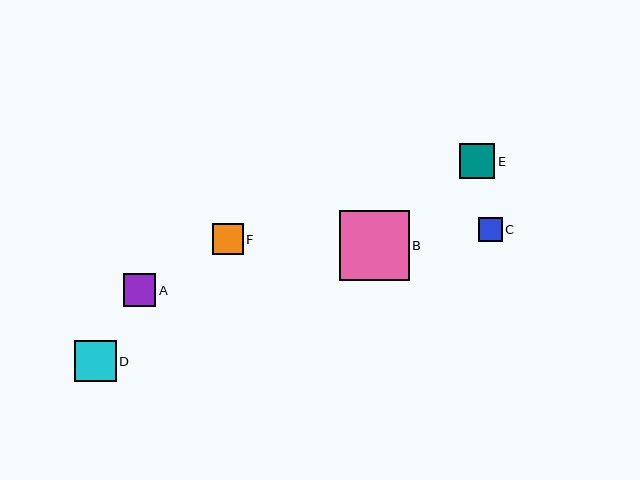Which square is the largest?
Square B is the largest with a size of approximately 69 pixels.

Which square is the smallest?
Square C is the smallest with a size of approximately 24 pixels.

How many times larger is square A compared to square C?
Square A is approximately 1.4 times the size of square C.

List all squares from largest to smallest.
From largest to smallest: B, D, E, A, F, C.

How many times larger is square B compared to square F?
Square B is approximately 2.2 times the size of square F.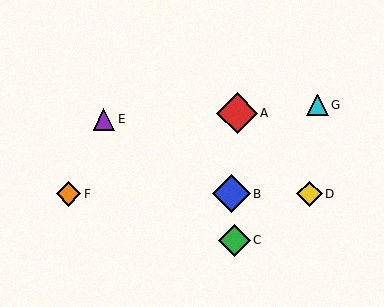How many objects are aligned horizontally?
3 objects (B, D, F) are aligned horizontally.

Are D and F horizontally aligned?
Yes, both are at y≈194.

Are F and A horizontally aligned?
No, F is at y≈194 and A is at y≈113.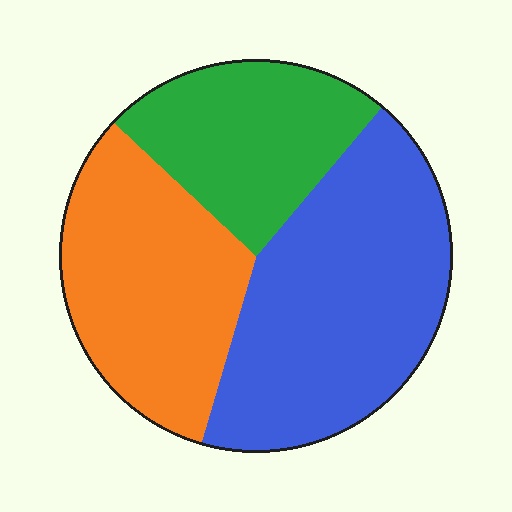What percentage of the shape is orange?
Orange covers 33% of the shape.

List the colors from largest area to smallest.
From largest to smallest: blue, orange, green.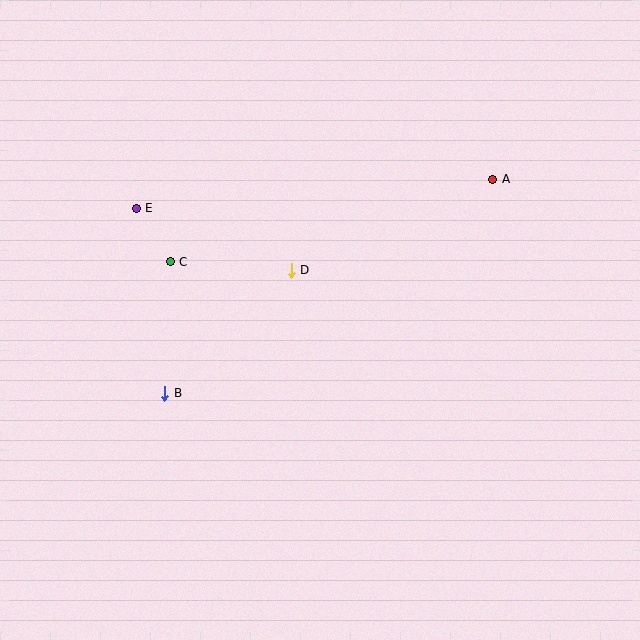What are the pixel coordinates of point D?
Point D is at (291, 270).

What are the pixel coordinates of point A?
Point A is at (493, 179).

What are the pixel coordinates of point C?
Point C is at (170, 262).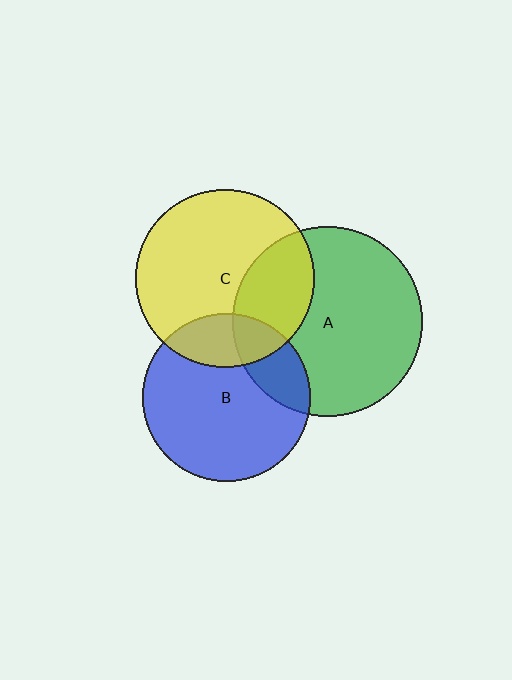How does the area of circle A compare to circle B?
Approximately 1.3 times.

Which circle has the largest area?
Circle A (green).